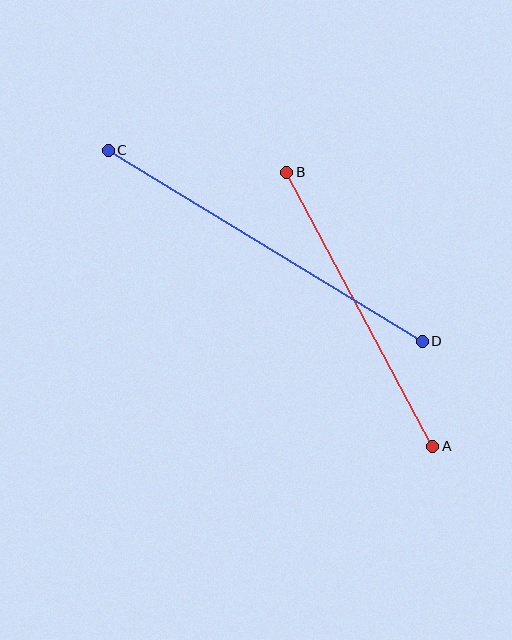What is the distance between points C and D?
The distance is approximately 368 pixels.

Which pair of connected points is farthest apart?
Points C and D are farthest apart.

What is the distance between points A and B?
The distance is approximately 311 pixels.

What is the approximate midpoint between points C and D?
The midpoint is at approximately (265, 246) pixels.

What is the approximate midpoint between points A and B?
The midpoint is at approximately (360, 309) pixels.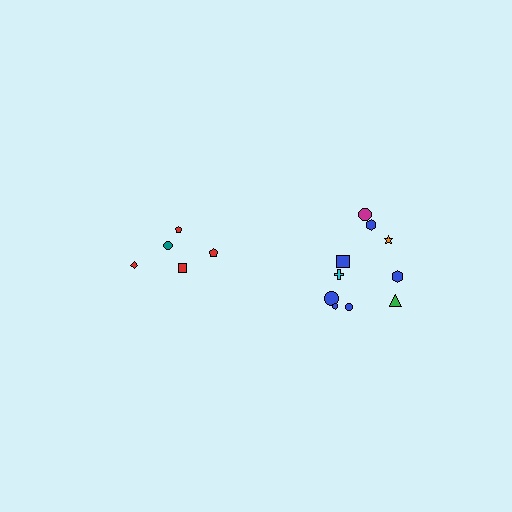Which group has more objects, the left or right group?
The right group.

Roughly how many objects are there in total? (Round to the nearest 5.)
Roughly 15 objects in total.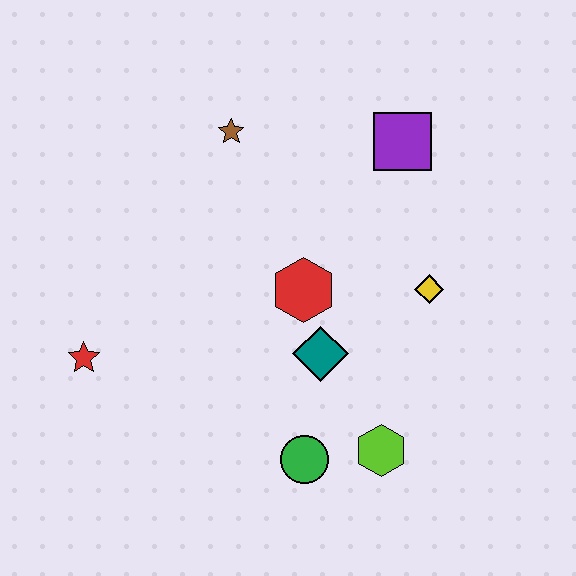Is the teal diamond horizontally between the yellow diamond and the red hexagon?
Yes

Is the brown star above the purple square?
Yes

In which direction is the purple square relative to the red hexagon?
The purple square is above the red hexagon.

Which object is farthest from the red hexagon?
The red star is farthest from the red hexagon.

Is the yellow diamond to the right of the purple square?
Yes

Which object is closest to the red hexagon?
The teal diamond is closest to the red hexagon.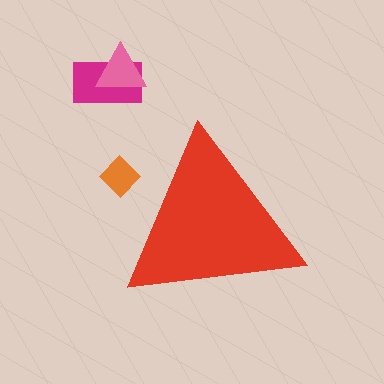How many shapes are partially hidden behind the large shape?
1 shape is partially hidden.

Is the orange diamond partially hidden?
Yes, the orange diamond is partially hidden behind the red triangle.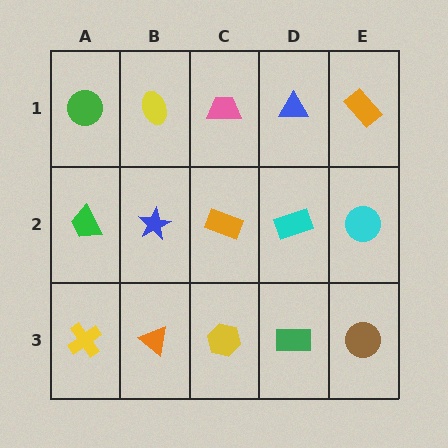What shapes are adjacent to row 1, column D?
A cyan rectangle (row 2, column D), a pink trapezoid (row 1, column C), an orange rectangle (row 1, column E).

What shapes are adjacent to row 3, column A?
A green trapezoid (row 2, column A), an orange triangle (row 3, column B).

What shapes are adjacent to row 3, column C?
An orange rectangle (row 2, column C), an orange triangle (row 3, column B), a green rectangle (row 3, column D).